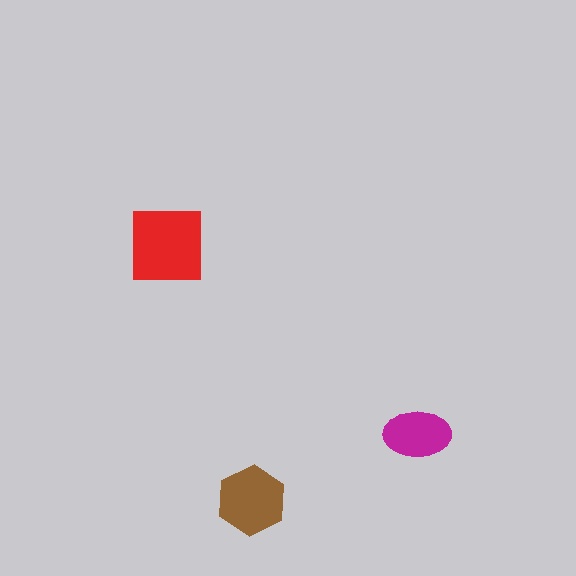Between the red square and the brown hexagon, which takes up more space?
The red square.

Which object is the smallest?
The magenta ellipse.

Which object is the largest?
The red square.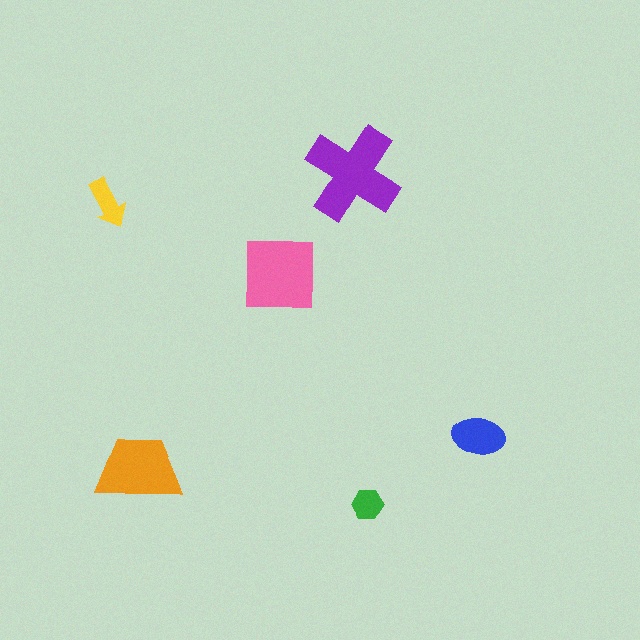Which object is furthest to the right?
The blue ellipse is rightmost.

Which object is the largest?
The purple cross.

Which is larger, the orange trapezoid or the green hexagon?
The orange trapezoid.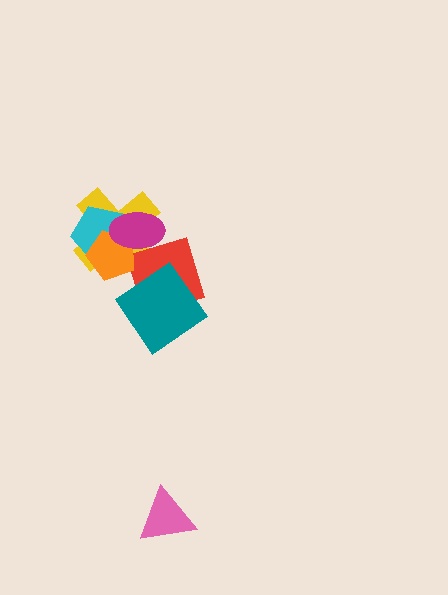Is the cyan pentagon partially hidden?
Yes, it is partially covered by another shape.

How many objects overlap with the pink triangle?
0 objects overlap with the pink triangle.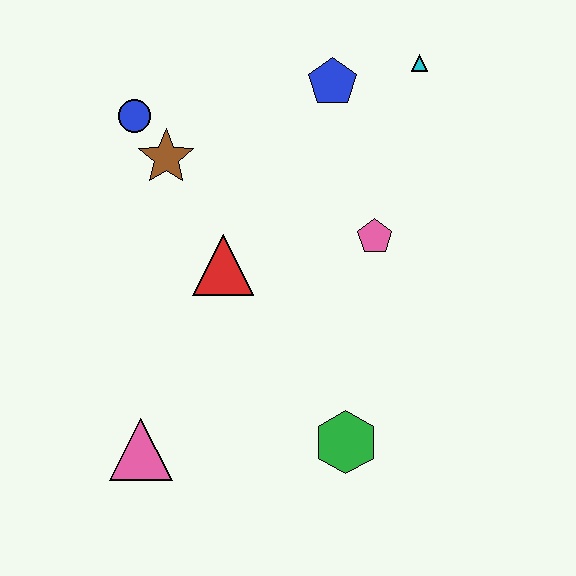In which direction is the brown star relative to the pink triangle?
The brown star is above the pink triangle.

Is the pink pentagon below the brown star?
Yes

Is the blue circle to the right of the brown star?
No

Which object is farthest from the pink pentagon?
The pink triangle is farthest from the pink pentagon.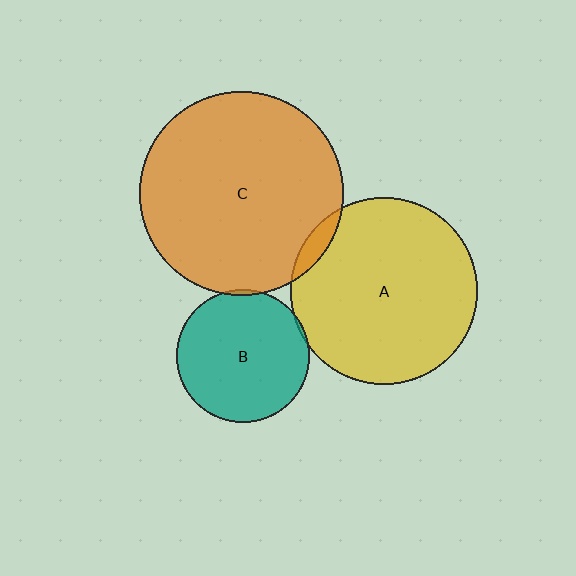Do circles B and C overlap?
Yes.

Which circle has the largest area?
Circle C (orange).